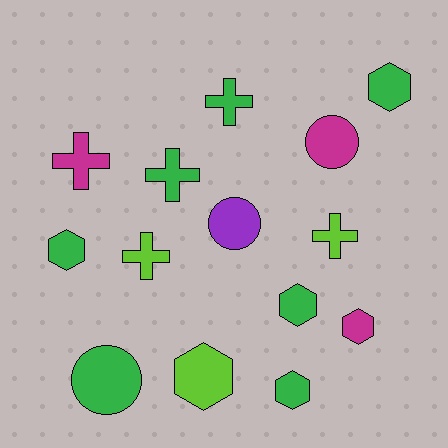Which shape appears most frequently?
Hexagon, with 6 objects.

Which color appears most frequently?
Green, with 7 objects.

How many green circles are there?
There is 1 green circle.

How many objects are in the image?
There are 14 objects.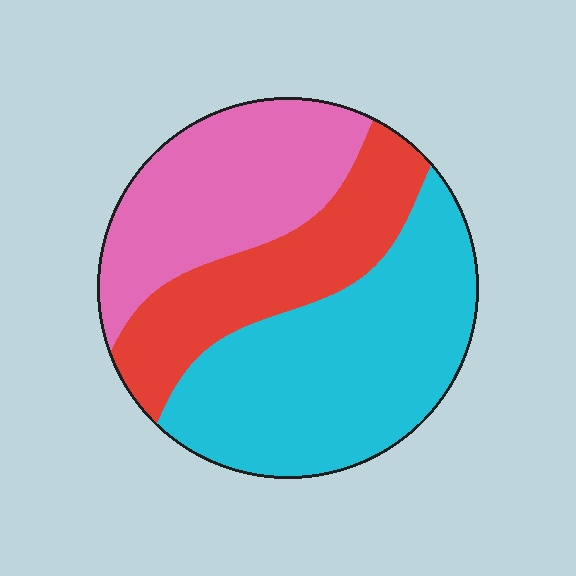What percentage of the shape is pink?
Pink takes up between a quarter and a half of the shape.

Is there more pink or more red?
Pink.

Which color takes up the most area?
Cyan, at roughly 45%.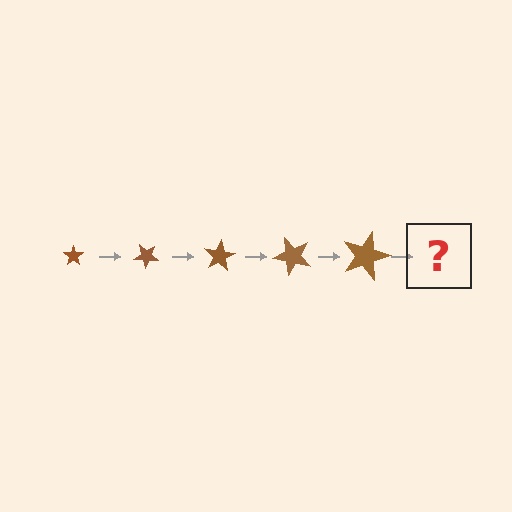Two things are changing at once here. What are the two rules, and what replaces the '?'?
The two rules are that the star grows larger each step and it rotates 40 degrees each step. The '?' should be a star, larger than the previous one and rotated 200 degrees from the start.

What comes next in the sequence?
The next element should be a star, larger than the previous one and rotated 200 degrees from the start.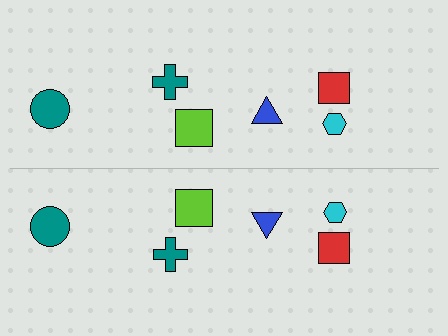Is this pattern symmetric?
Yes, this pattern has bilateral (reflection) symmetry.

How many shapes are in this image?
There are 12 shapes in this image.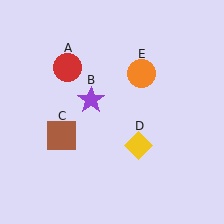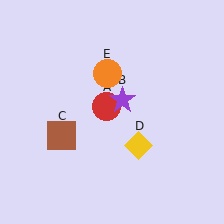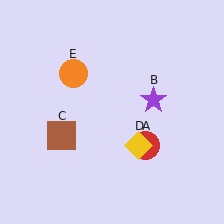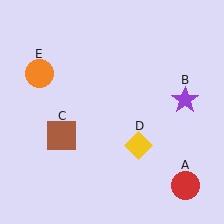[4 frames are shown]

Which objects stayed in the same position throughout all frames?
Brown square (object C) and yellow diamond (object D) remained stationary.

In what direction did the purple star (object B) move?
The purple star (object B) moved right.